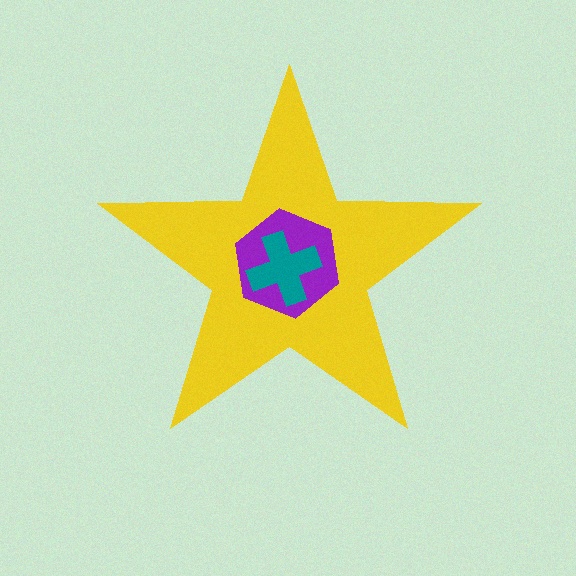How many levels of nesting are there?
3.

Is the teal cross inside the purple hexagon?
Yes.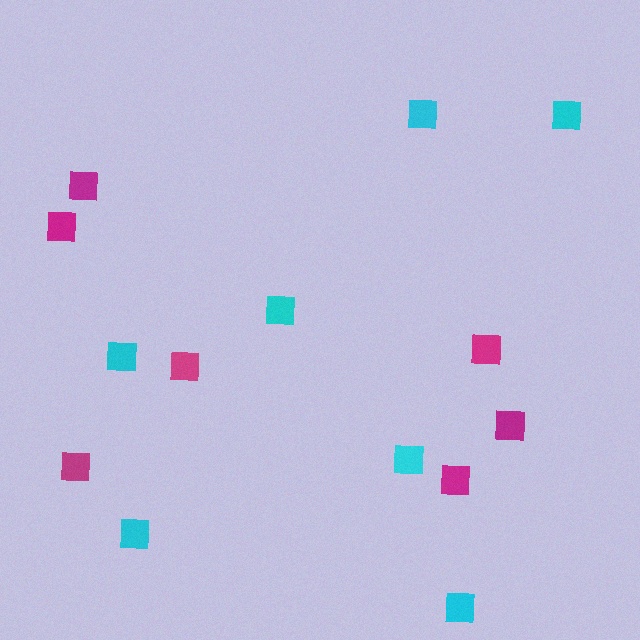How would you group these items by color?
There are 2 groups: one group of cyan squares (7) and one group of magenta squares (7).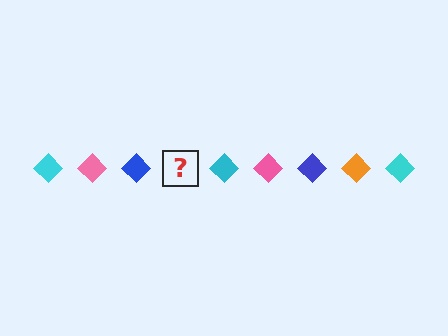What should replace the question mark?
The question mark should be replaced with an orange diamond.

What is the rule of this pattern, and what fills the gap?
The rule is that the pattern cycles through cyan, pink, blue, orange diamonds. The gap should be filled with an orange diamond.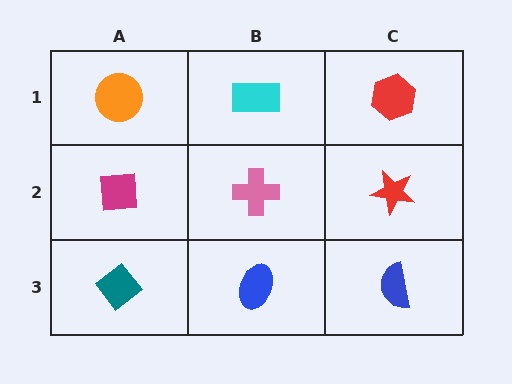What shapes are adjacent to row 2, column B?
A cyan rectangle (row 1, column B), a blue ellipse (row 3, column B), a magenta square (row 2, column A), a red star (row 2, column C).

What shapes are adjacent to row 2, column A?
An orange circle (row 1, column A), a teal diamond (row 3, column A), a pink cross (row 2, column B).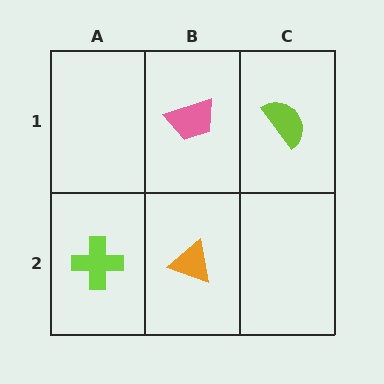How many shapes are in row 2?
2 shapes.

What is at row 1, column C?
A lime semicircle.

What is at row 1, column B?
A pink trapezoid.